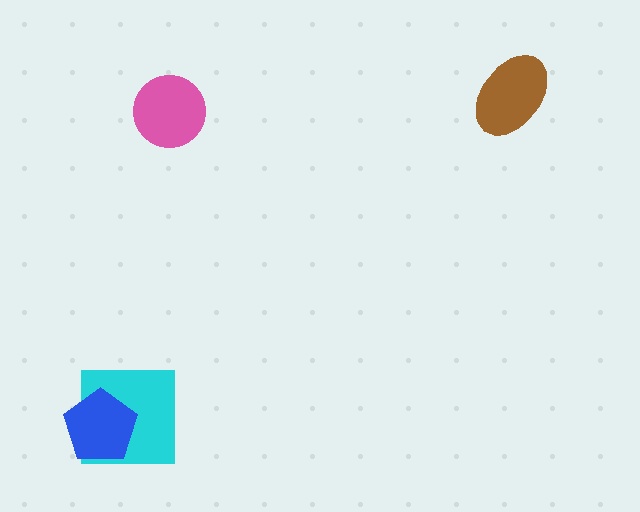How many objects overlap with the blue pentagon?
1 object overlaps with the blue pentagon.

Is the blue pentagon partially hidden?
No, no other shape covers it.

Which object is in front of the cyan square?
The blue pentagon is in front of the cyan square.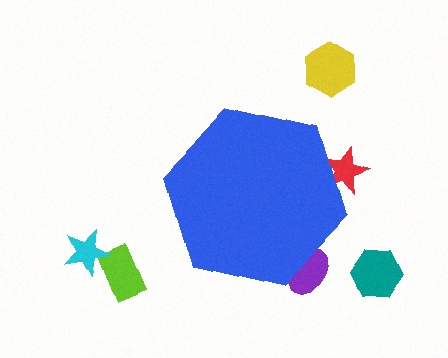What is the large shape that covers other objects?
A blue hexagon.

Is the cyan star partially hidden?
No, the cyan star is fully visible.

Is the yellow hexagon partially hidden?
No, the yellow hexagon is fully visible.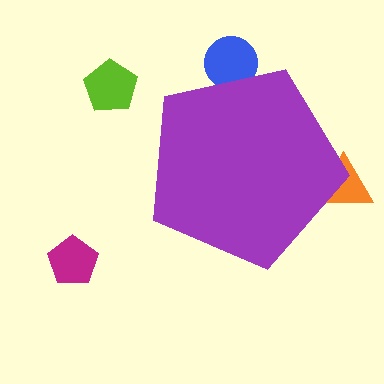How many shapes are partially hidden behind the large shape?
2 shapes are partially hidden.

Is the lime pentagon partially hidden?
No, the lime pentagon is fully visible.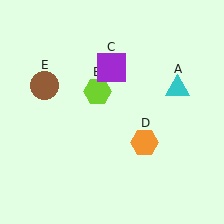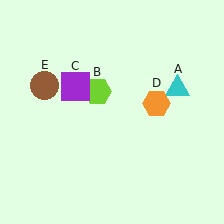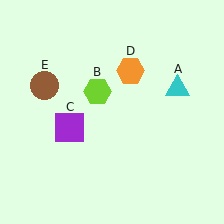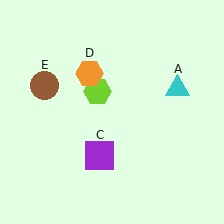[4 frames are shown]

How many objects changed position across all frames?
2 objects changed position: purple square (object C), orange hexagon (object D).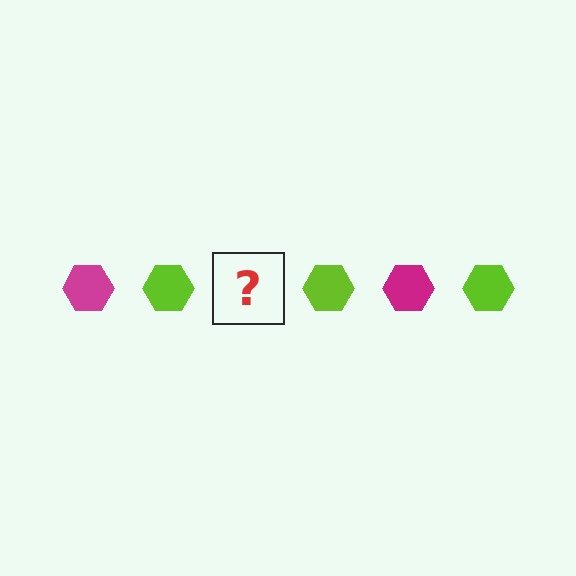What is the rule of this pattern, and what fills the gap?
The rule is that the pattern cycles through magenta, lime hexagons. The gap should be filled with a magenta hexagon.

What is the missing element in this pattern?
The missing element is a magenta hexagon.